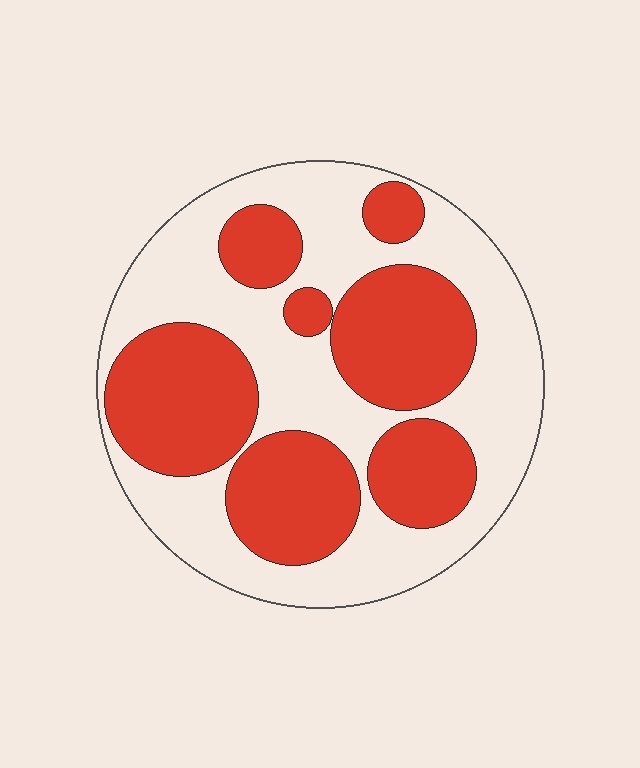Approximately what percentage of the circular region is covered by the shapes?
Approximately 45%.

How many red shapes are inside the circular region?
7.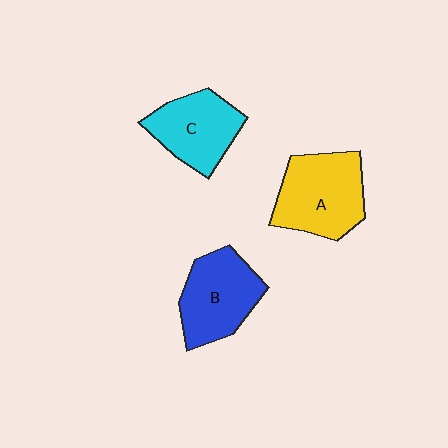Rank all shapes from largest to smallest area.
From largest to smallest: A (yellow), B (blue), C (cyan).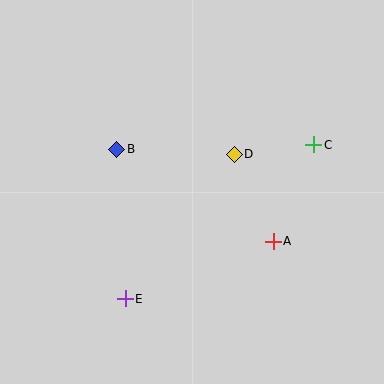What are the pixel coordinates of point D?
Point D is at (234, 154).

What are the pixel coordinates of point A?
Point A is at (273, 241).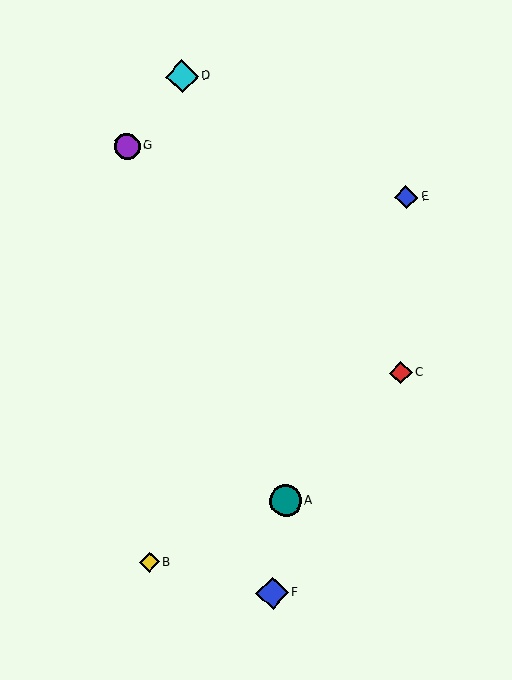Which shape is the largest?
The cyan diamond (labeled D) is the largest.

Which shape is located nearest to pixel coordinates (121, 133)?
The purple circle (labeled G) at (127, 147) is nearest to that location.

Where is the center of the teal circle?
The center of the teal circle is at (286, 501).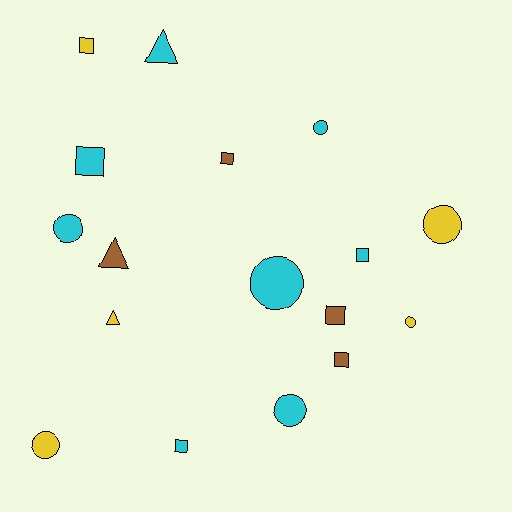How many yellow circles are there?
There are 3 yellow circles.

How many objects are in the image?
There are 17 objects.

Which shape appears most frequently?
Square, with 7 objects.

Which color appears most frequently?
Cyan, with 8 objects.